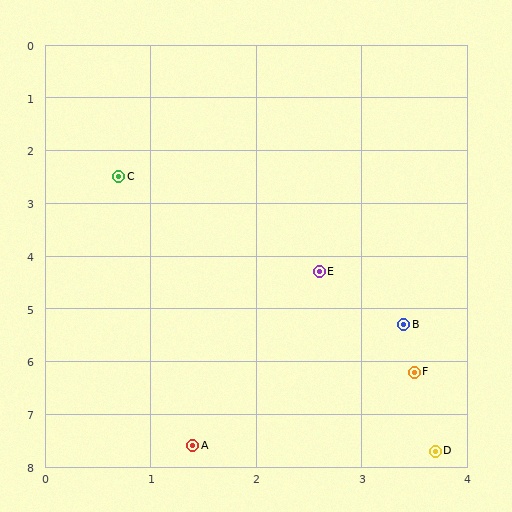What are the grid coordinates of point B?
Point B is at approximately (3.4, 5.3).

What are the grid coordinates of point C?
Point C is at approximately (0.7, 2.5).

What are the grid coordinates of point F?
Point F is at approximately (3.5, 6.2).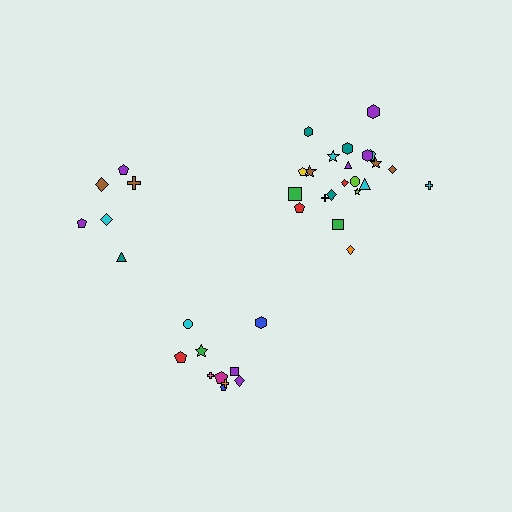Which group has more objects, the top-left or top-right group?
The top-right group.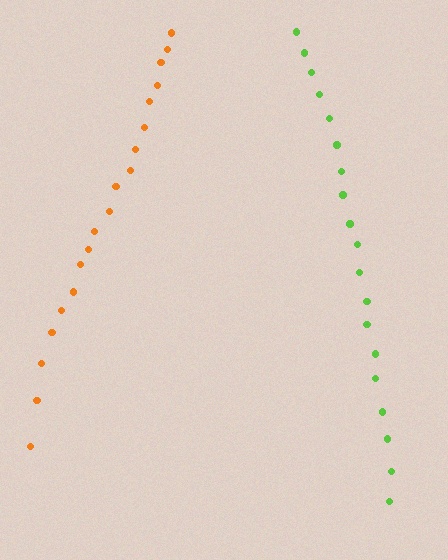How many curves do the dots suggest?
There are 2 distinct paths.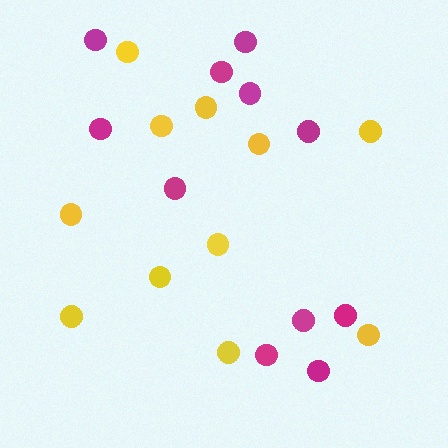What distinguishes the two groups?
There are 2 groups: one group of yellow circles (11) and one group of magenta circles (11).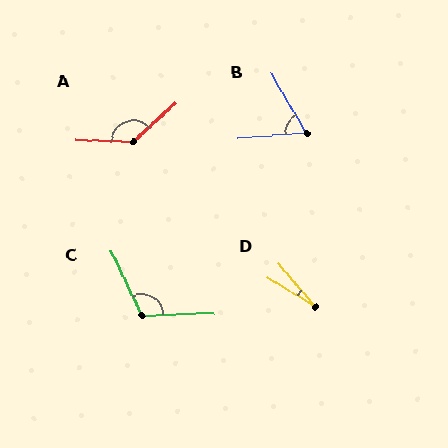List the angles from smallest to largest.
D (18°), B (64°), C (114°), A (137°).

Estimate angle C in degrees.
Approximately 114 degrees.